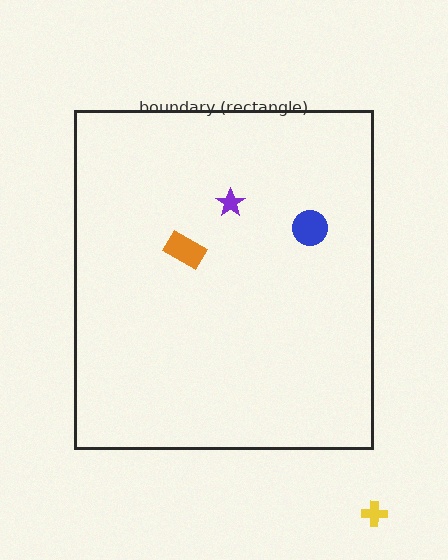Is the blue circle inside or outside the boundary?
Inside.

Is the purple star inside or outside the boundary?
Inside.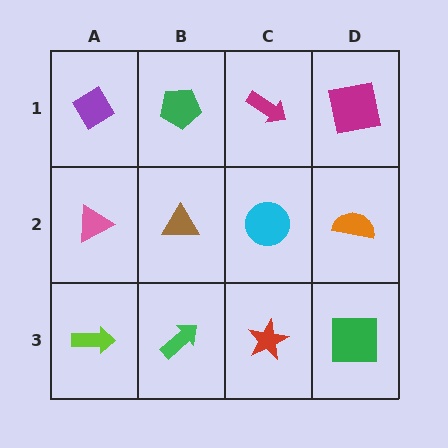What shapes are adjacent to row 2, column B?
A green pentagon (row 1, column B), a green arrow (row 3, column B), a pink triangle (row 2, column A), a cyan circle (row 2, column C).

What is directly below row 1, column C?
A cyan circle.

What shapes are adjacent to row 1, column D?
An orange semicircle (row 2, column D), a magenta arrow (row 1, column C).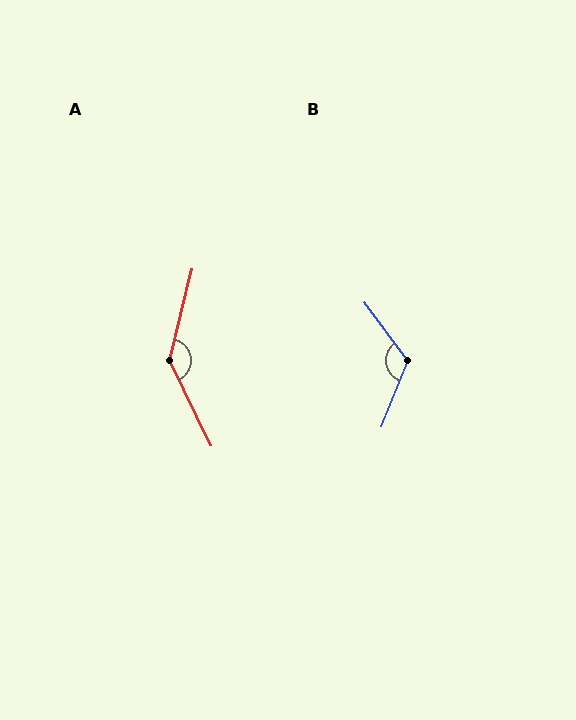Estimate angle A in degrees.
Approximately 141 degrees.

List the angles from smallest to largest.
B (122°), A (141°).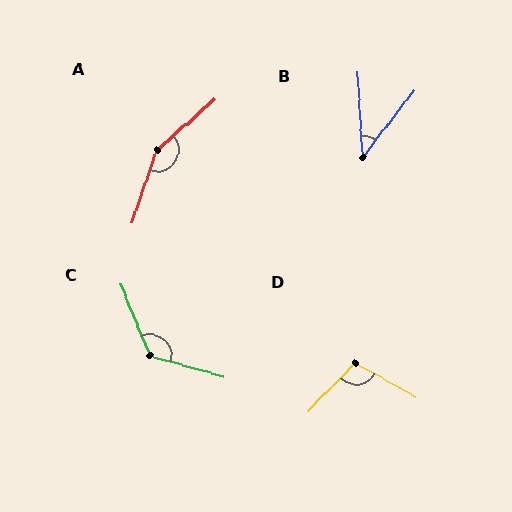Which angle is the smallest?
B, at approximately 41 degrees.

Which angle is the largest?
A, at approximately 150 degrees.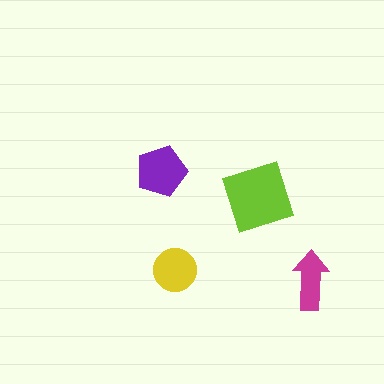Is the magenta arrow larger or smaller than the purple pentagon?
Smaller.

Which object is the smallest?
The magenta arrow.